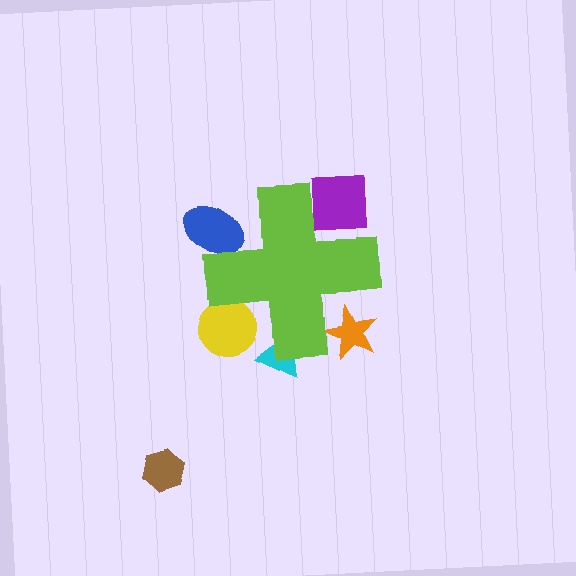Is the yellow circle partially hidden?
Yes, the yellow circle is partially hidden behind the lime cross.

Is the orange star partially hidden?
Yes, the orange star is partially hidden behind the lime cross.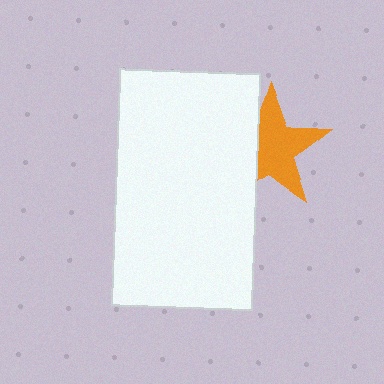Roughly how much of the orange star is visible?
Most of it is visible (roughly 66%).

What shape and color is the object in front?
The object in front is a white rectangle.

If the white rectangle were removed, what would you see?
You would see the complete orange star.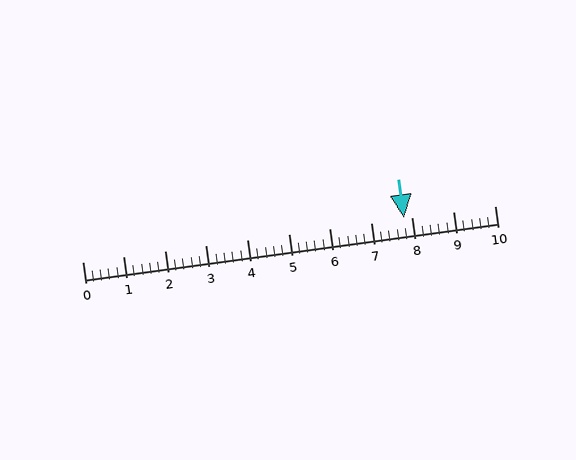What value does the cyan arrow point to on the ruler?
The cyan arrow points to approximately 7.8.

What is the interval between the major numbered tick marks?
The major tick marks are spaced 1 units apart.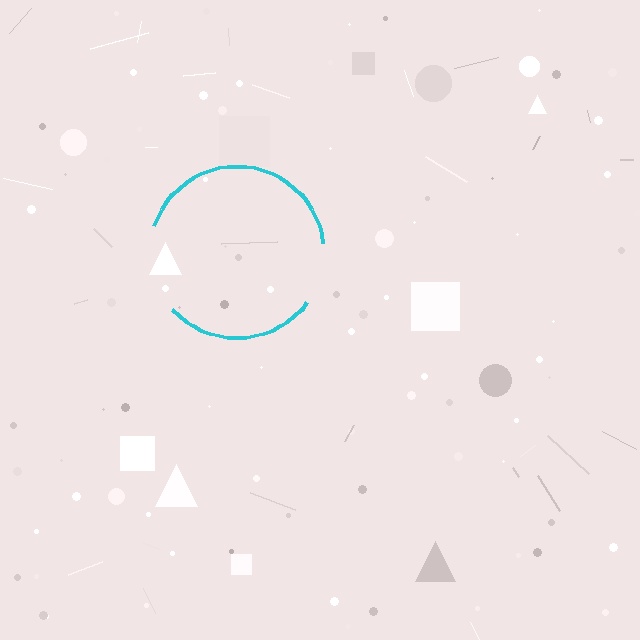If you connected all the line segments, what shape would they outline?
They would outline a circle.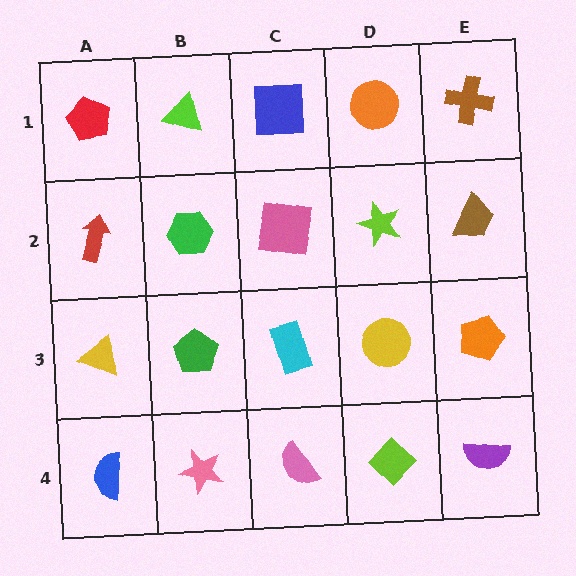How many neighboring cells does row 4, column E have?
2.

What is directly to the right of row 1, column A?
A lime triangle.